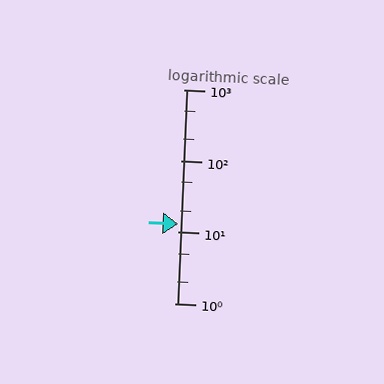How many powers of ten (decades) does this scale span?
The scale spans 3 decades, from 1 to 1000.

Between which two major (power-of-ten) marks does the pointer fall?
The pointer is between 10 and 100.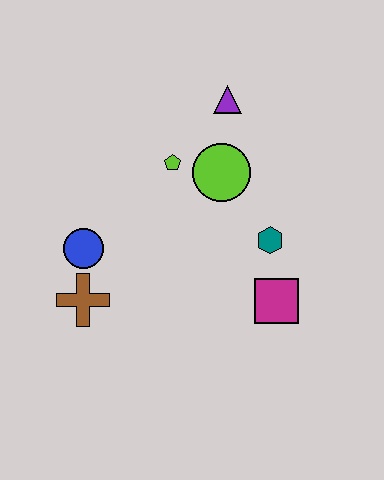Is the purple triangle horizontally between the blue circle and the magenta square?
Yes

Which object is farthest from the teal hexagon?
The brown cross is farthest from the teal hexagon.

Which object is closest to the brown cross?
The blue circle is closest to the brown cross.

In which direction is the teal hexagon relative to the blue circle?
The teal hexagon is to the right of the blue circle.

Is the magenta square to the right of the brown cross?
Yes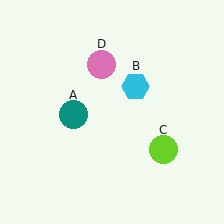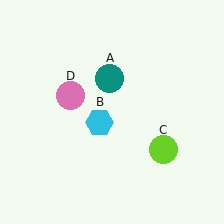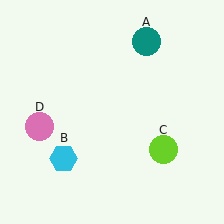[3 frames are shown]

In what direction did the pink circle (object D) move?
The pink circle (object D) moved down and to the left.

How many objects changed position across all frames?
3 objects changed position: teal circle (object A), cyan hexagon (object B), pink circle (object D).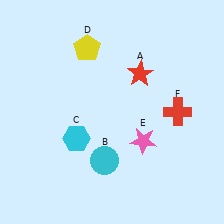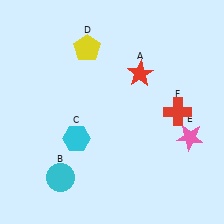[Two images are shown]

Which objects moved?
The objects that moved are: the cyan circle (B), the pink star (E).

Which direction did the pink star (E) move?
The pink star (E) moved right.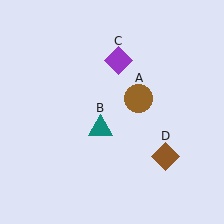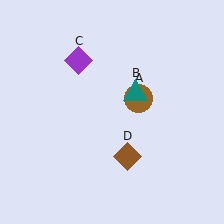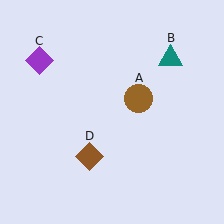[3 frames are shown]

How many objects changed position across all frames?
3 objects changed position: teal triangle (object B), purple diamond (object C), brown diamond (object D).